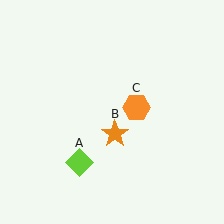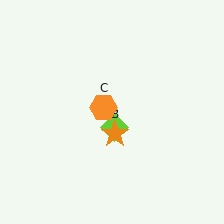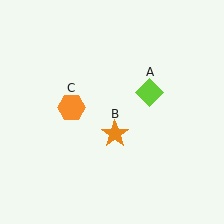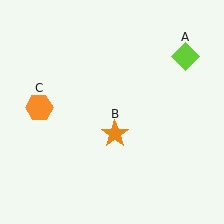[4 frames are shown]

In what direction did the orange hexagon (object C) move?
The orange hexagon (object C) moved left.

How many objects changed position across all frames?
2 objects changed position: lime diamond (object A), orange hexagon (object C).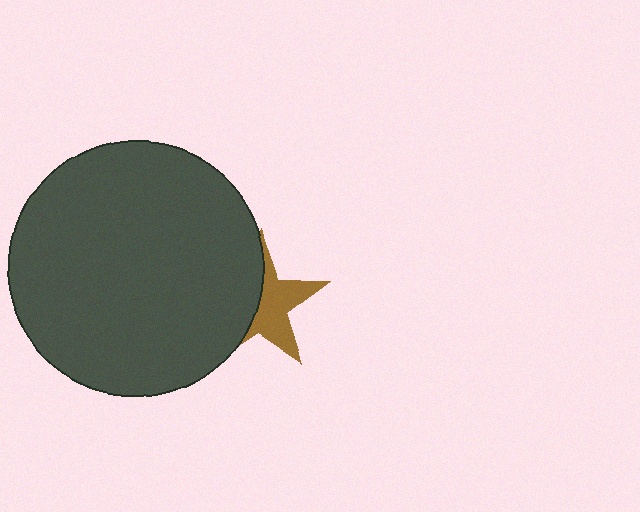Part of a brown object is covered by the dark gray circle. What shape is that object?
It is a star.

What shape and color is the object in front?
The object in front is a dark gray circle.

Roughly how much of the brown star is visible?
About half of it is visible (roughly 50%).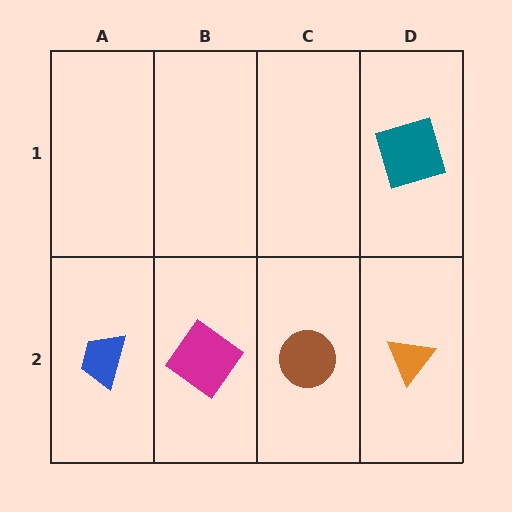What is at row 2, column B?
A magenta diamond.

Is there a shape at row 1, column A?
No, that cell is empty.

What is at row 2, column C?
A brown circle.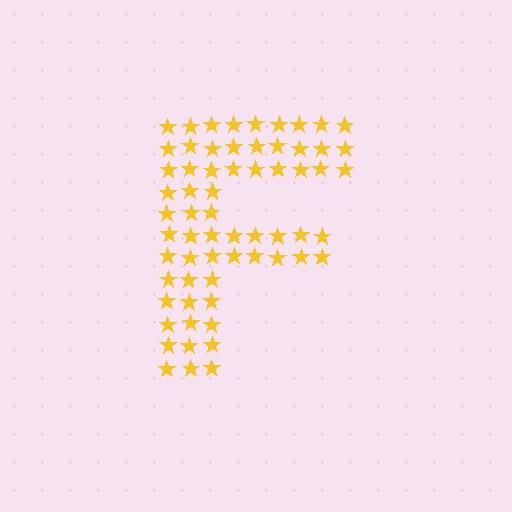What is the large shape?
The large shape is the letter F.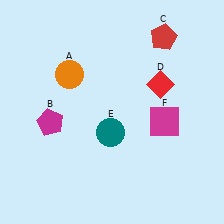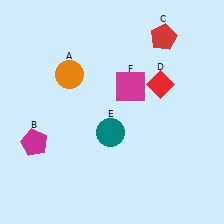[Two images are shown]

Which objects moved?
The objects that moved are: the magenta pentagon (B), the magenta square (F).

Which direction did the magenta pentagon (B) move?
The magenta pentagon (B) moved down.